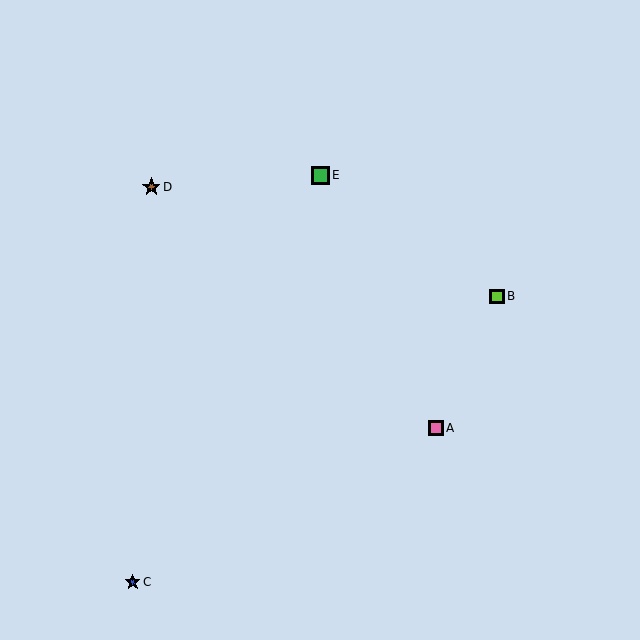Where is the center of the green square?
The center of the green square is at (320, 175).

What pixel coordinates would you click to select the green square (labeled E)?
Click at (320, 175) to select the green square E.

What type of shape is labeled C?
Shape C is a blue star.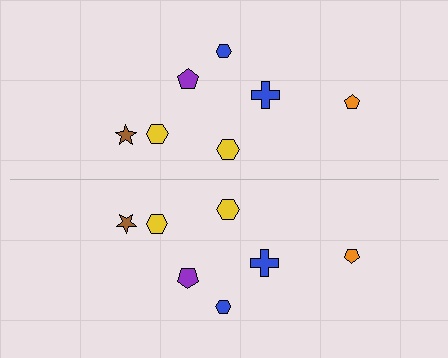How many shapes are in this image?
There are 14 shapes in this image.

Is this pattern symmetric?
Yes, this pattern has bilateral (reflection) symmetry.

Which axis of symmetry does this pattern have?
The pattern has a horizontal axis of symmetry running through the center of the image.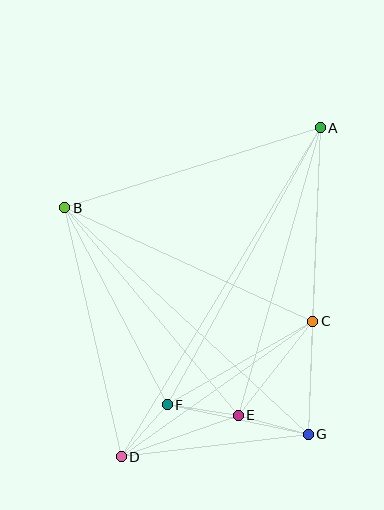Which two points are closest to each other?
Points D and F are closest to each other.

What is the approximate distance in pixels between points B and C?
The distance between B and C is approximately 272 pixels.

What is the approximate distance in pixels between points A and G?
The distance between A and G is approximately 306 pixels.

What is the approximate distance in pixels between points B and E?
The distance between B and E is approximately 270 pixels.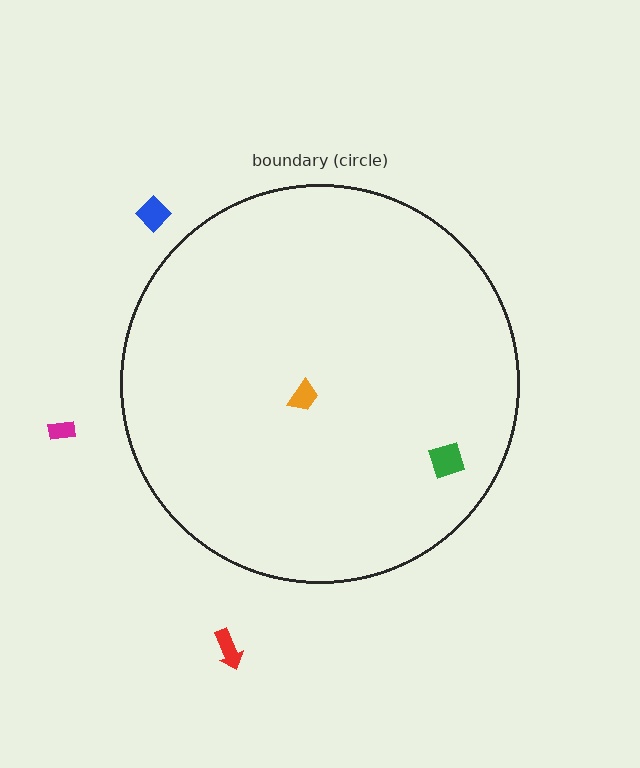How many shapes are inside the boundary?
2 inside, 3 outside.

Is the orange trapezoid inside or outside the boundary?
Inside.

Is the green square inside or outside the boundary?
Inside.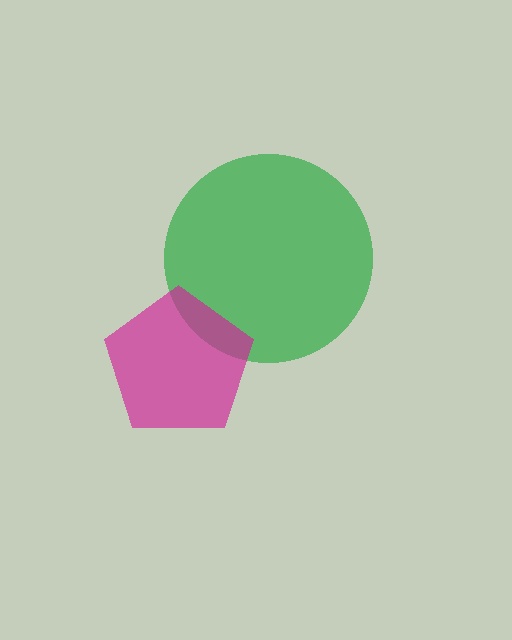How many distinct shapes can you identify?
There are 2 distinct shapes: a green circle, a magenta pentagon.